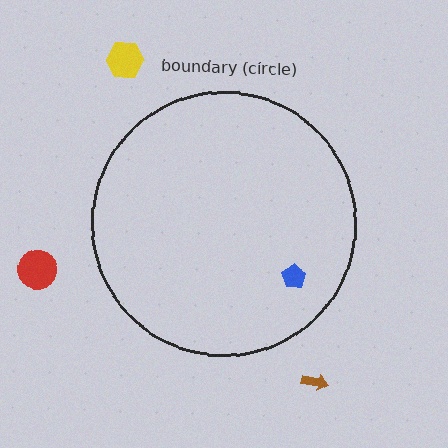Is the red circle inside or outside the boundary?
Outside.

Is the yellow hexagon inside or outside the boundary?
Outside.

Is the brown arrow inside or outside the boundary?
Outside.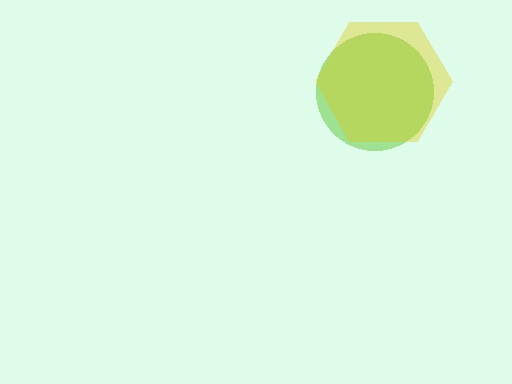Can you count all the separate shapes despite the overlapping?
Yes, there are 2 separate shapes.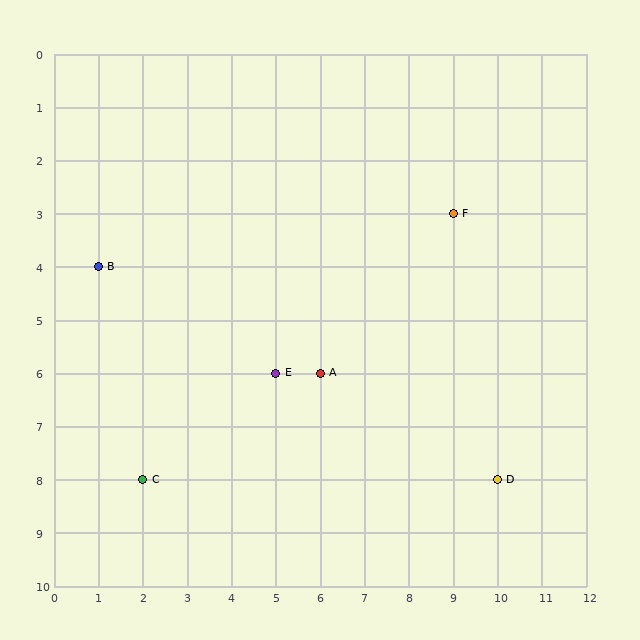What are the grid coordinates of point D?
Point D is at grid coordinates (10, 8).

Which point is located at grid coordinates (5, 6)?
Point E is at (5, 6).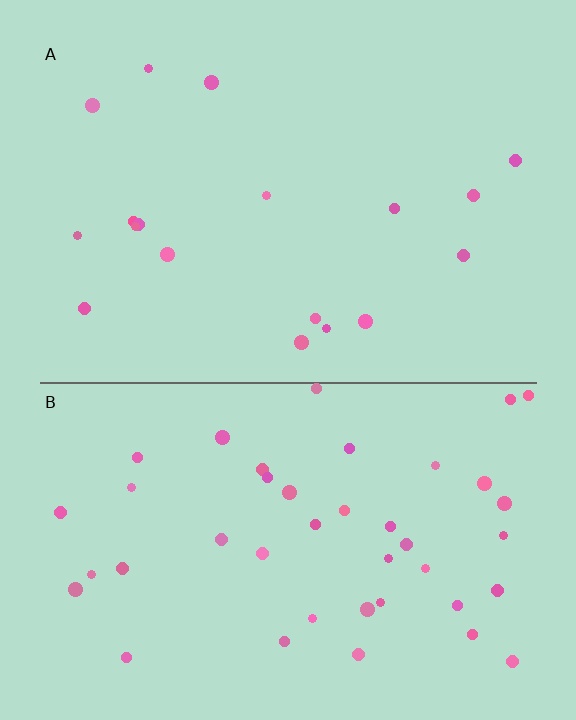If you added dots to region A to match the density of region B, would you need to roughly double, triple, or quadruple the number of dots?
Approximately double.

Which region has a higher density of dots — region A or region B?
B (the bottom).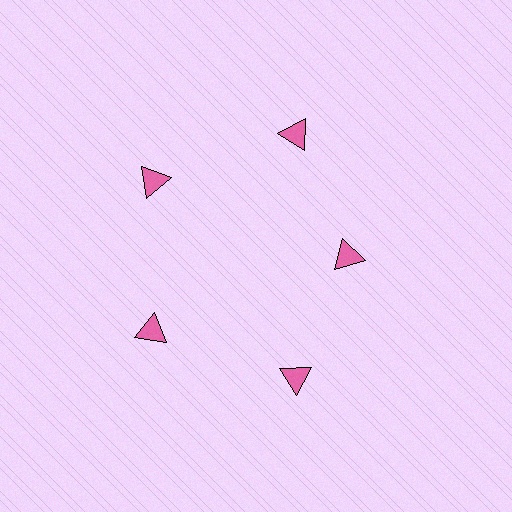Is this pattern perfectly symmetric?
No. The 5 pink triangles are arranged in a ring, but one element near the 3 o'clock position is pulled inward toward the center, breaking the 5-fold rotational symmetry.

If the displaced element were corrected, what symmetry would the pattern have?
It would have 5-fold rotational symmetry — the pattern would map onto itself every 72 degrees.